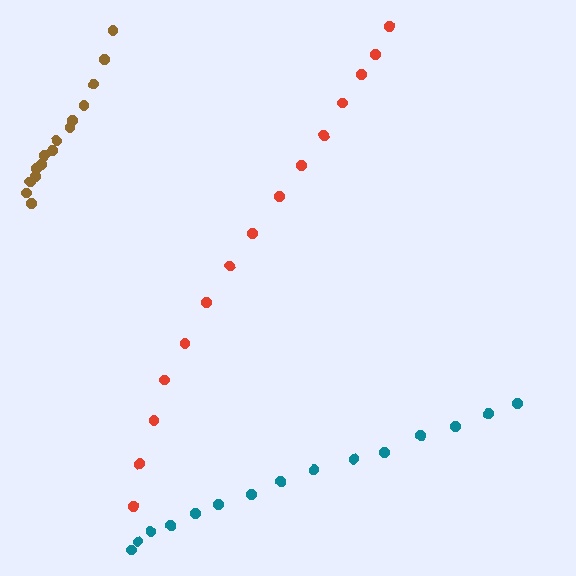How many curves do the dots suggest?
There are 3 distinct paths.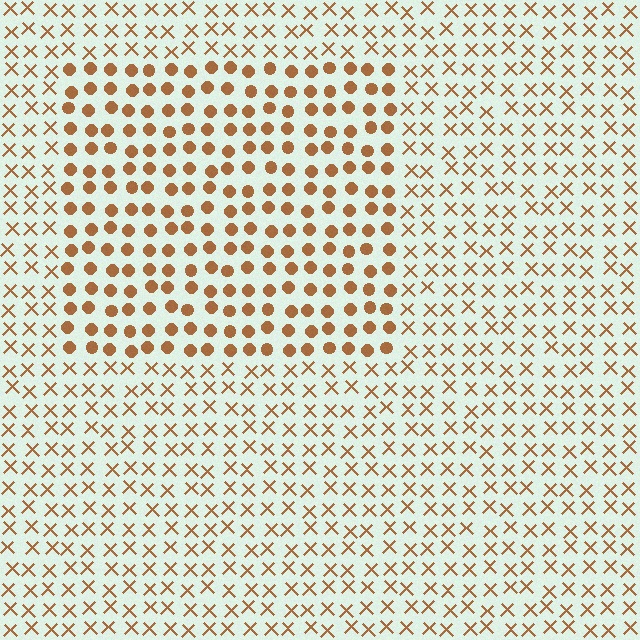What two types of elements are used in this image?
The image uses circles inside the rectangle region and X marks outside it.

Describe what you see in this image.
The image is filled with small brown elements arranged in a uniform grid. A rectangle-shaped region contains circles, while the surrounding area contains X marks. The boundary is defined purely by the change in element shape.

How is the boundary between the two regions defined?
The boundary is defined by a change in element shape: circles inside vs. X marks outside. All elements share the same color and spacing.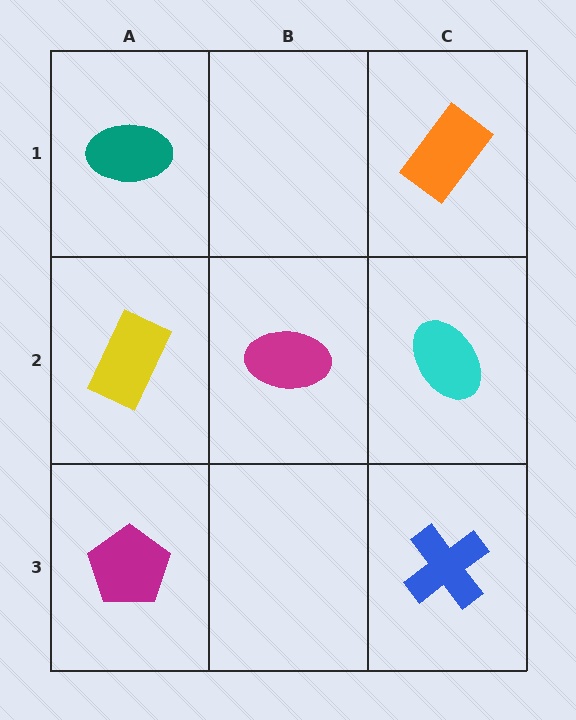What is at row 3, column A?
A magenta pentagon.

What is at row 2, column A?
A yellow rectangle.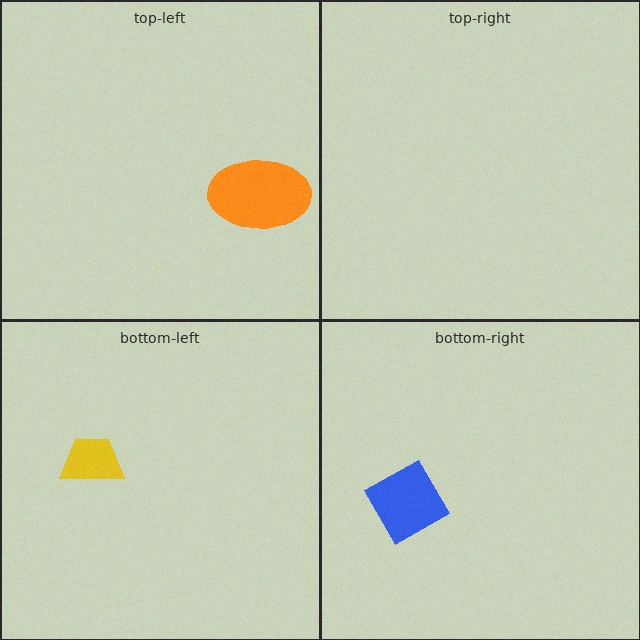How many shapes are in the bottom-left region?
1.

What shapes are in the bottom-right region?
The blue diamond.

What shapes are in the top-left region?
The orange ellipse.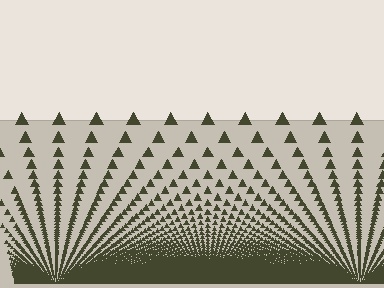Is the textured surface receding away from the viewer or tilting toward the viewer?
The surface appears to tilt toward the viewer. Texture elements get larger and sparser toward the top.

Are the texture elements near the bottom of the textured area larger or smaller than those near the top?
Smaller. The gradient is inverted — elements near the bottom are smaller and denser.